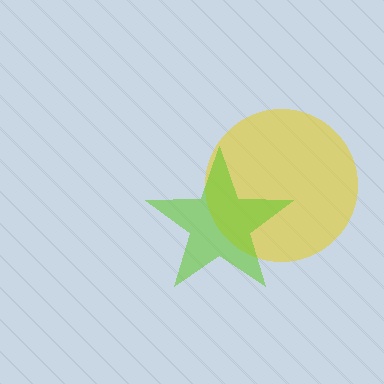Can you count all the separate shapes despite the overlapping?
Yes, there are 2 separate shapes.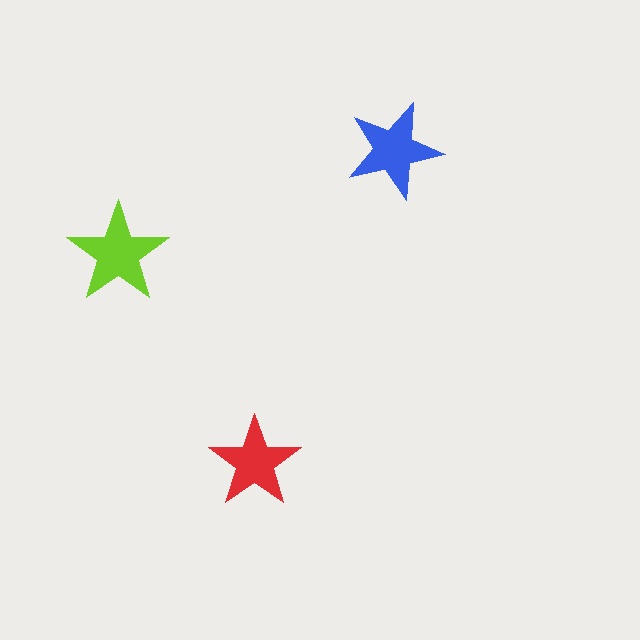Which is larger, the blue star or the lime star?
The lime one.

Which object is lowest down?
The red star is bottommost.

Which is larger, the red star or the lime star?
The lime one.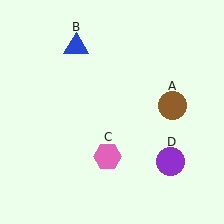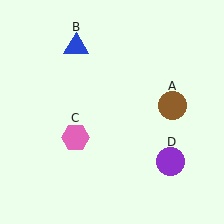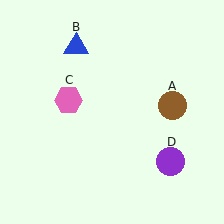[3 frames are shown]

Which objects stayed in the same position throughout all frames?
Brown circle (object A) and blue triangle (object B) and purple circle (object D) remained stationary.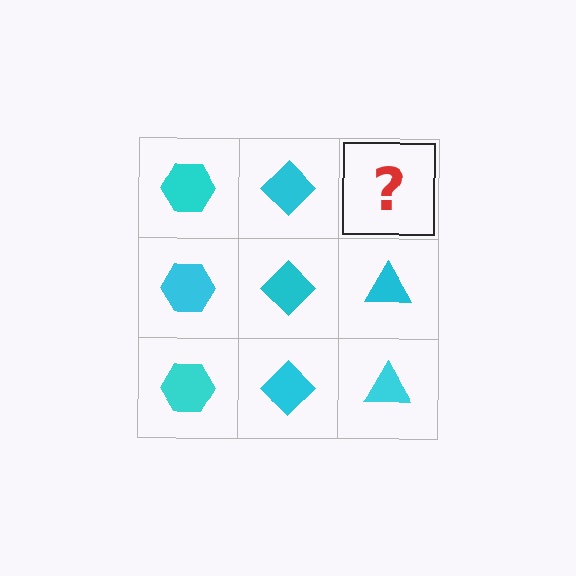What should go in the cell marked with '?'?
The missing cell should contain a cyan triangle.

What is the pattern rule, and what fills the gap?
The rule is that each column has a consistent shape. The gap should be filled with a cyan triangle.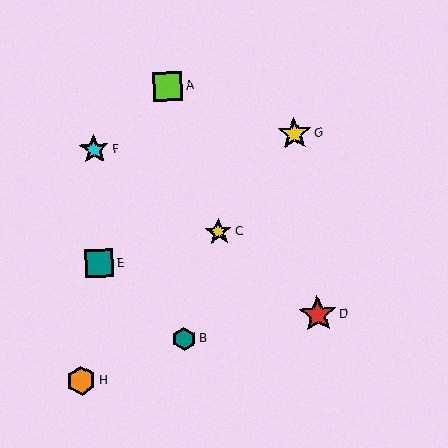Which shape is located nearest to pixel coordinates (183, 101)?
The lime square (labeled A) at (168, 86) is nearest to that location.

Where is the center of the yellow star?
The center of the yellow star is at (219, 232).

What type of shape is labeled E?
Shape E is a teal square.